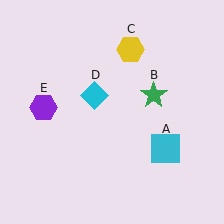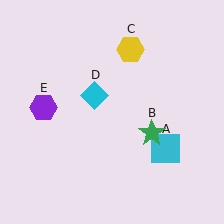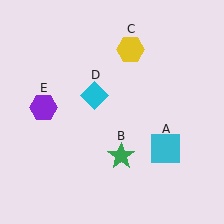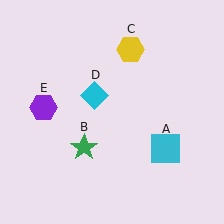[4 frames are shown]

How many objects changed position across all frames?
1 object changed position: green star (object B).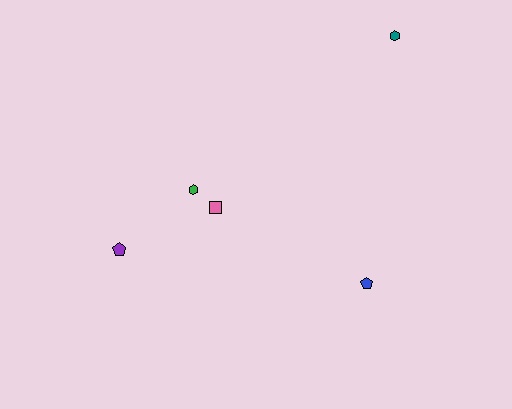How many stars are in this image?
There are no stars.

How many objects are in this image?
There are 5 objects.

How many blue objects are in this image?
There is 1 blue object.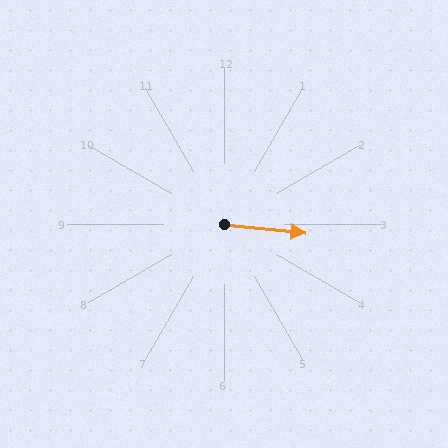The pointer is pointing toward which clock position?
Roughly 3 o'clock.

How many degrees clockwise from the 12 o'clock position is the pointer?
Approximately 96 degrees.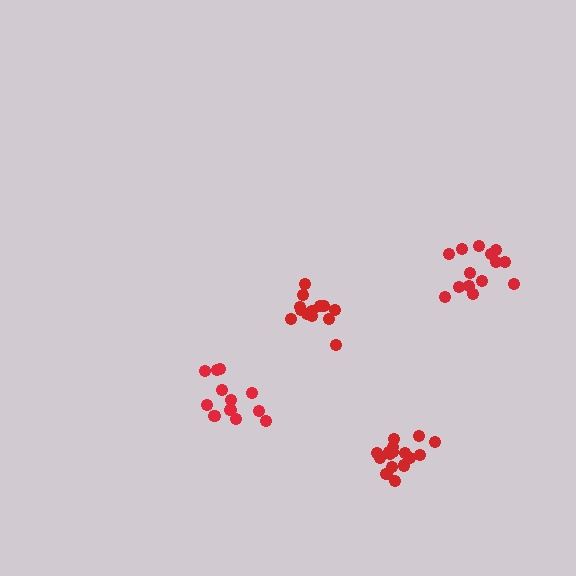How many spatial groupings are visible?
There are 4 spatial groupings.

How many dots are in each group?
Group 1: 14 dots, Group 2: 16 dots, Group 3: 12 dots, Group 4: 14 dots (56 total).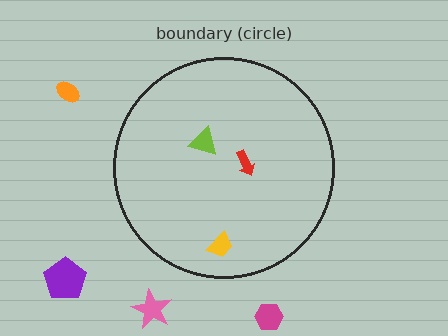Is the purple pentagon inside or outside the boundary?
Outside.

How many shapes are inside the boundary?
3 inside, 4 outside.